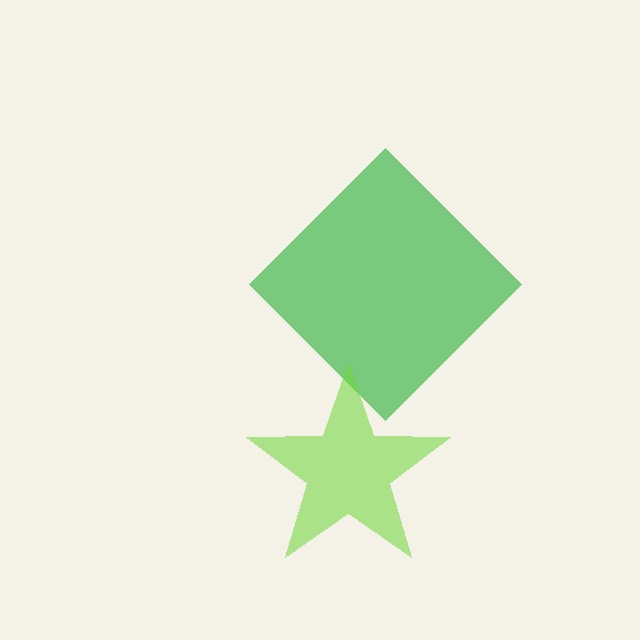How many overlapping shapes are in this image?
There are 2 overlapping shapes in the image.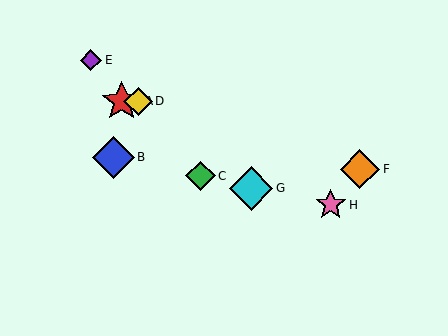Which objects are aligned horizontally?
Objects A, D are aligned horizontally.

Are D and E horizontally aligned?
No, D is at y≈101 and E is at y≈60.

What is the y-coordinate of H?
Object H is at y≈205.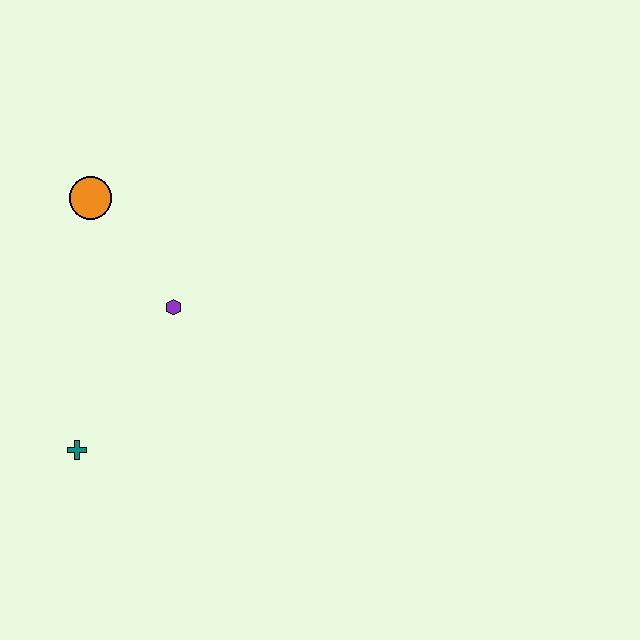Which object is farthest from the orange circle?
The teal cross is farthest from the orange circle.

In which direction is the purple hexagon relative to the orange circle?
The purple hexagon is below the orange circle.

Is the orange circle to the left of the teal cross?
No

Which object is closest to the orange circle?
The purple hexagon is closest to the orange circle.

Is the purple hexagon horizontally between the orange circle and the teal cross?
No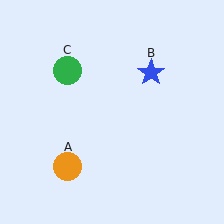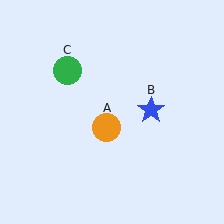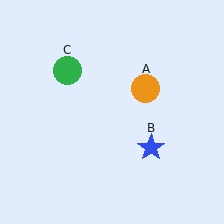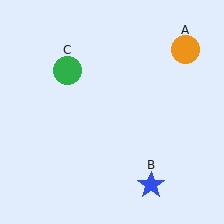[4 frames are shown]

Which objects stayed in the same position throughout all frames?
Green circle (object C) remained stationary.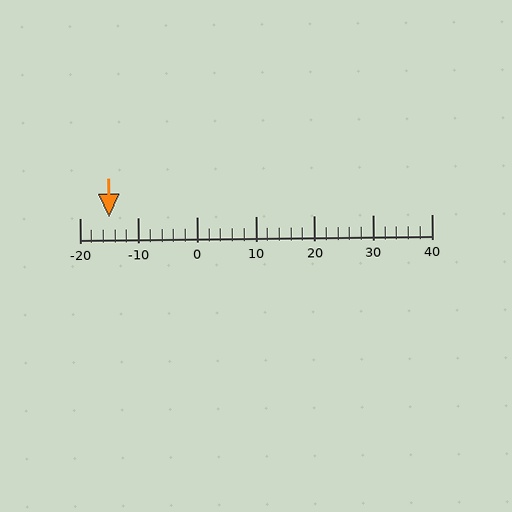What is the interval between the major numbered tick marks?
The major tick marks are spaced 10 units apart.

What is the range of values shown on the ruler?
The ruler shows values from -20 to 40.